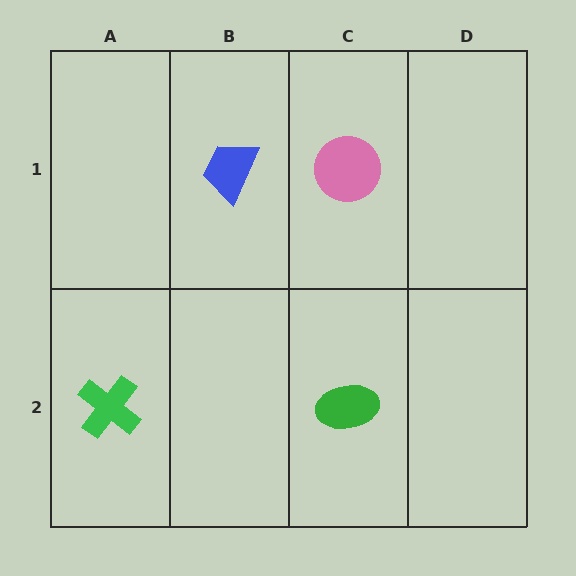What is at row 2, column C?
A green ellipse.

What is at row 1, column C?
A pink circle.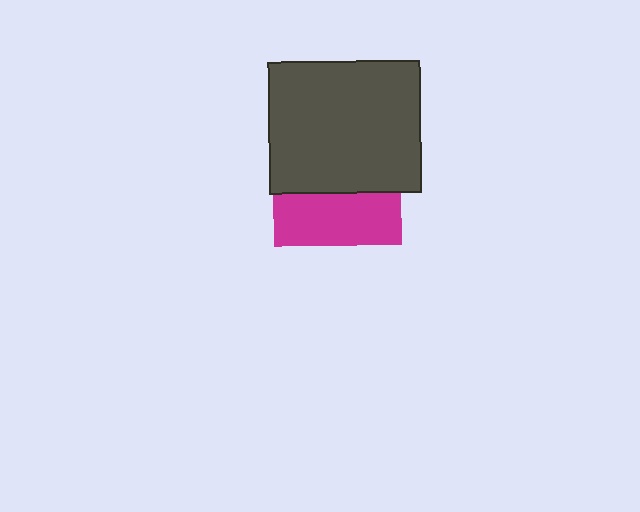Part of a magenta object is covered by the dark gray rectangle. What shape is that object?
It is a square.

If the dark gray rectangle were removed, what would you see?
You would see the complete magenta square.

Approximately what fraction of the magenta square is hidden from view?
Roughly 59% of the magenta square is hidden behind the dark gray rectangle.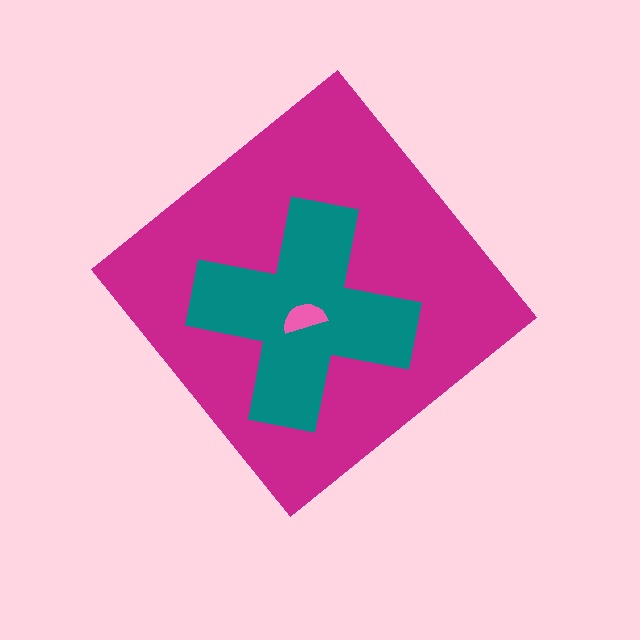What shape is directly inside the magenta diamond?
The teal cross.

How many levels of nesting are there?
3.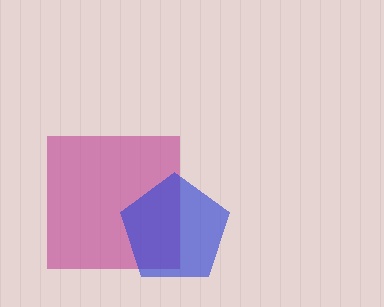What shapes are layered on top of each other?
The layered shapes are: a magenta square, a blue pentagon.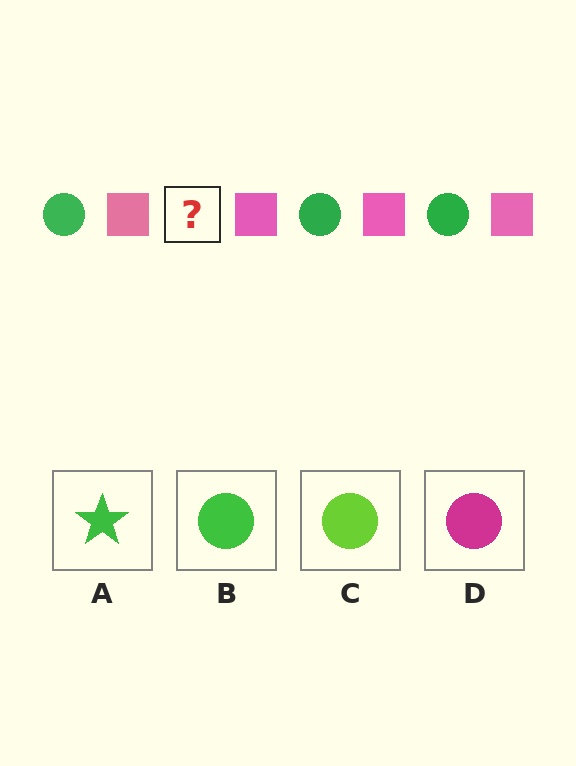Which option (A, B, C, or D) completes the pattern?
B.